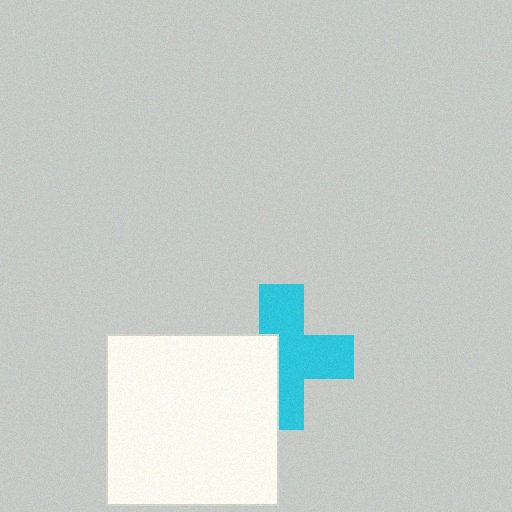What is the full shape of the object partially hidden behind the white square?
The partially hidden object is a cyan cross.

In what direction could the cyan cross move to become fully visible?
The cyan cross could move right. That would shift it out from behind the white square entirely.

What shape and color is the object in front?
The object in front is a white square.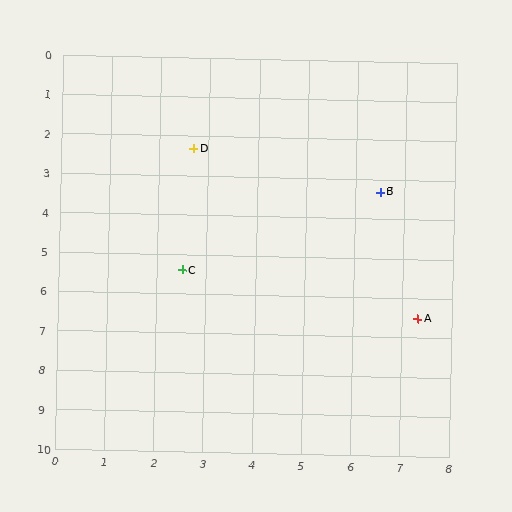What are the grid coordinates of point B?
Point B is at approximately (6.5, 3.3).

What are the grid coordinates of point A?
Point A is at approximately (7.3, 6.5).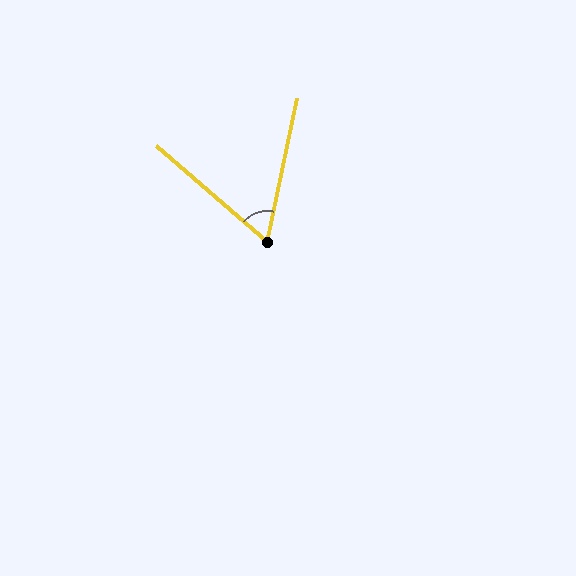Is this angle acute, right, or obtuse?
It is acute.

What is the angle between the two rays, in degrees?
Approximately 61 degrees.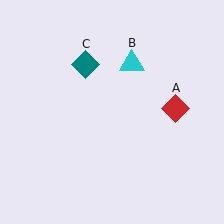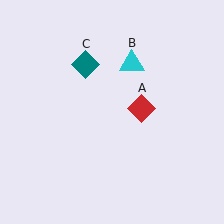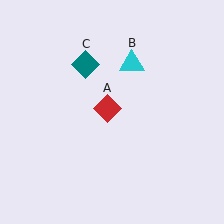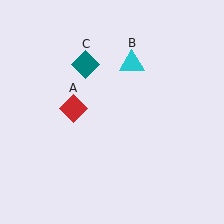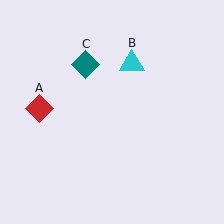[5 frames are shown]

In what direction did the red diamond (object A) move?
The red diamond (object A) moved left.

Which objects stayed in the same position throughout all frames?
Cyan triangle (object B) and teal diamond (object C) remained stationary.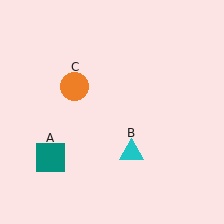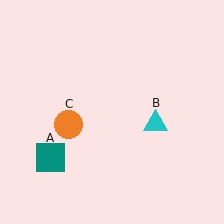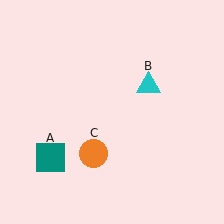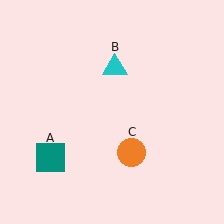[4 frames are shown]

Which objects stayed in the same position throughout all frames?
Teal square (object A) remained stationary.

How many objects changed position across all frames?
2 objects changed position: cyan triangle (object B), orange circle (object C).